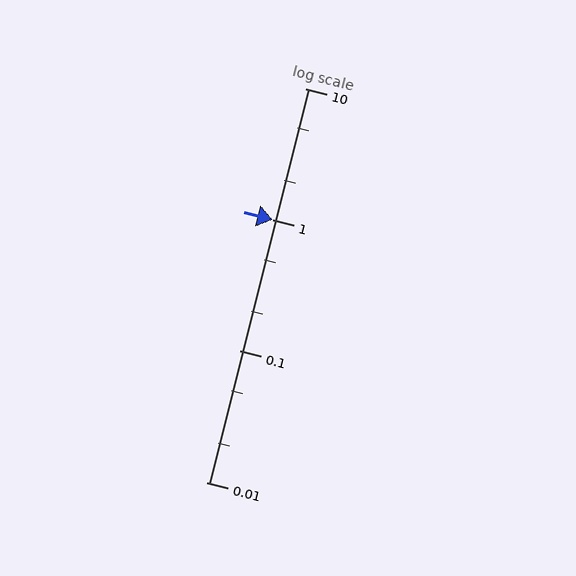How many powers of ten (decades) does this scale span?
The scale spans 3 decades, from 0.01 to 10.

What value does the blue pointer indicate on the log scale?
The pointer indicates approximately 1.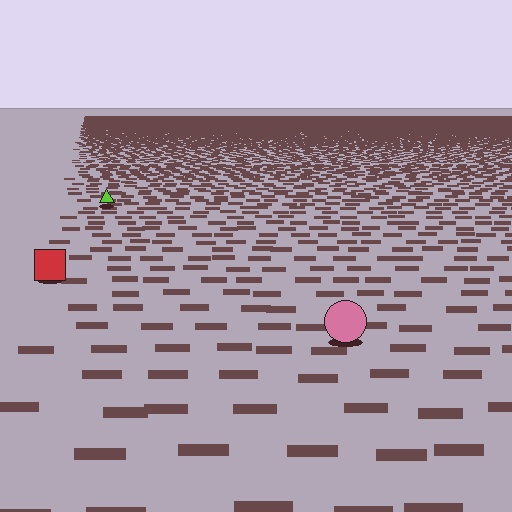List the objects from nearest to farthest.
From nearest to farthest: the pink circle, the red square, the lime triangle.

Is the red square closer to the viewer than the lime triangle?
Yes. The red square is closer — you can tell from the texture gradient: the ground texture is coarser near it.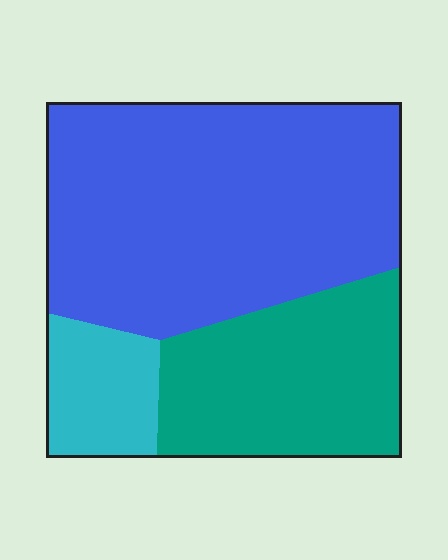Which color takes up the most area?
Blue, at roughly 60%.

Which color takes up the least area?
Cyan, at roughly 10%.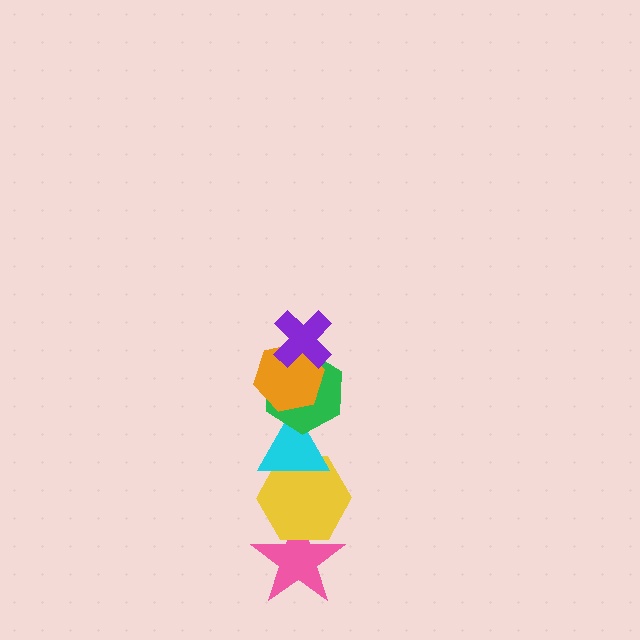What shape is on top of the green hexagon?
The orange hexagon is on top of the green hexagon.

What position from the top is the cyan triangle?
The cyan triangle is 4th from the top.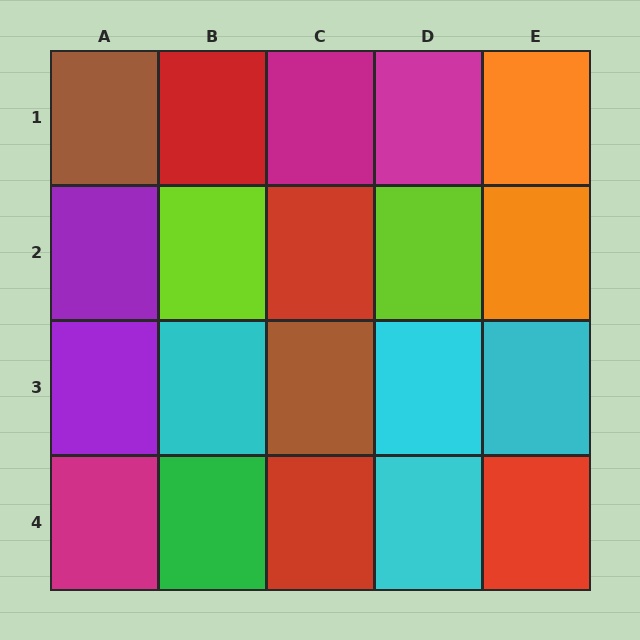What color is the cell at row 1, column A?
Brown.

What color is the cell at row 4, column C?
Red.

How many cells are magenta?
3 cells are magenta.